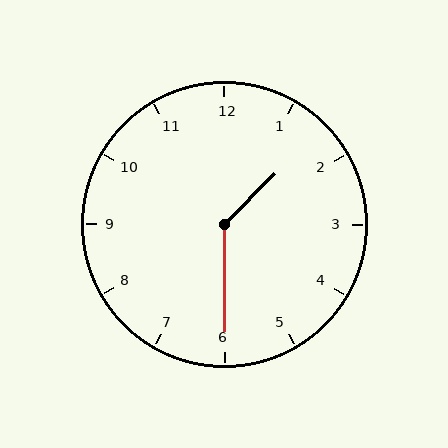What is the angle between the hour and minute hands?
Approximately 135 degrees.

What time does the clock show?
1:30.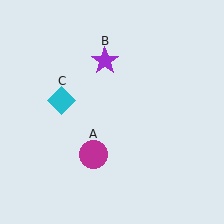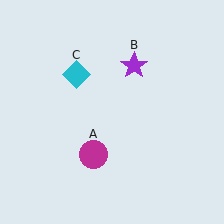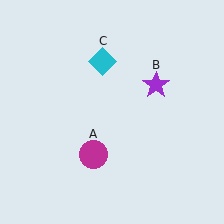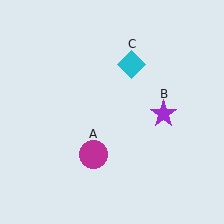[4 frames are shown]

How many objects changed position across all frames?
2 objects changed position: purple star (object B), cyan diamond (object C).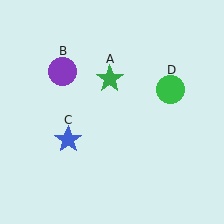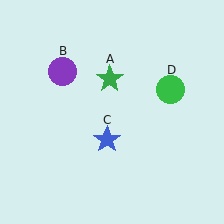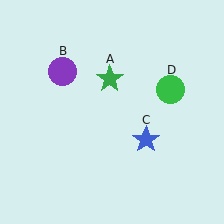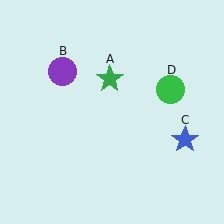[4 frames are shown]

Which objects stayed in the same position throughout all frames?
Green star (object A) and purple circle (object B) and green circle (object D) remained stationary.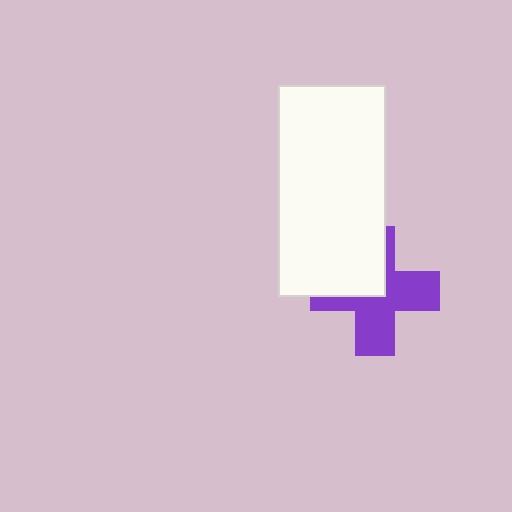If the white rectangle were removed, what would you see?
You would see the complete purple cross.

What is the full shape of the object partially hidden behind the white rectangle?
The partially hidden object is a purple cross.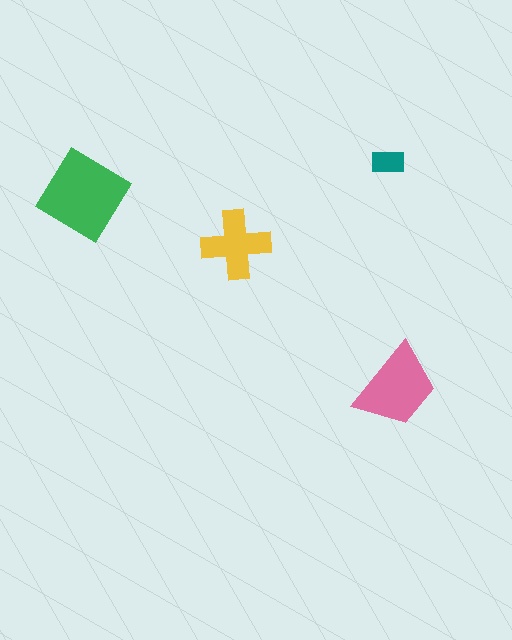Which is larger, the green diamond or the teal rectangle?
The green diamond.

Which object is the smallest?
The teal rectangle.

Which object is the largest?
The green diamond.